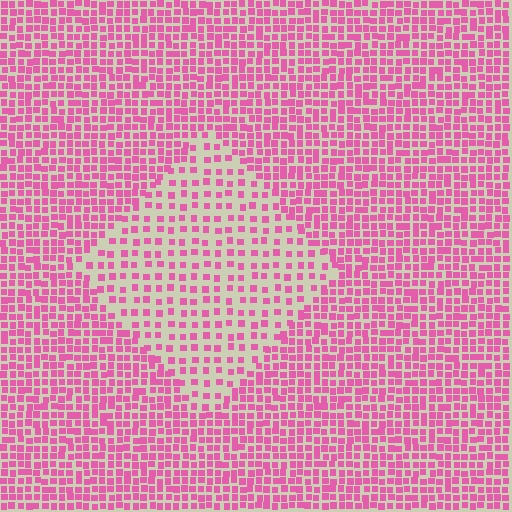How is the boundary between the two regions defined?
The boundary is defined by a change in element density (approximately 2.1x ratio). All elements are the same color, size, and shape.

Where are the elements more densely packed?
The elements are more densely packed outside the diamond boundary.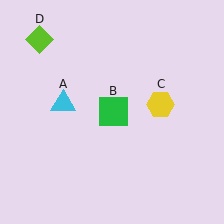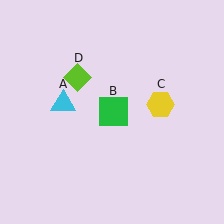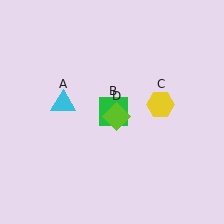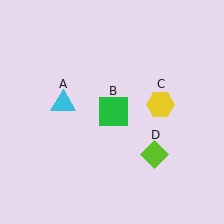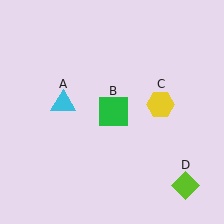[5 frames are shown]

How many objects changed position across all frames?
1 object changed position: lime diamond (object D).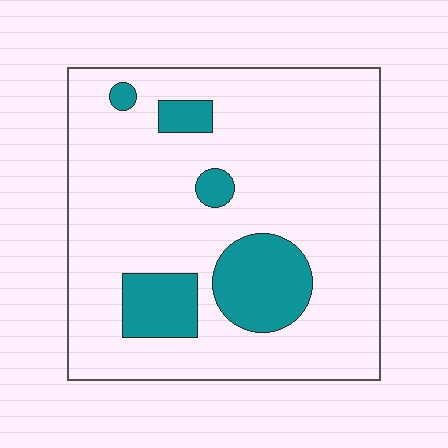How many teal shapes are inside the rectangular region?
5.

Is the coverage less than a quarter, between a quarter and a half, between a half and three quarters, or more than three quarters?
Less than a quarter.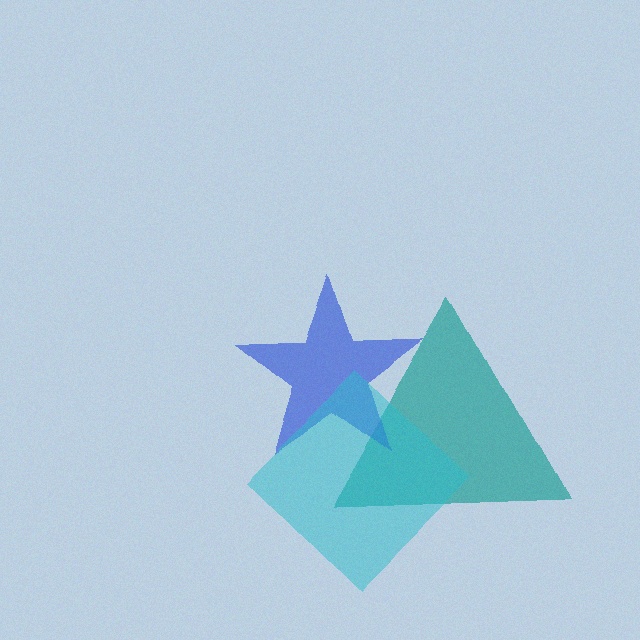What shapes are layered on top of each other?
The layered shapes are: a teal triangle, a blue star, a cyan diamond.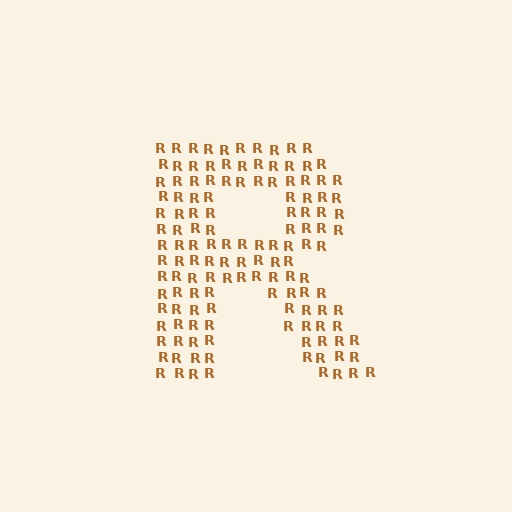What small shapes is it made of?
It is made of small letter R's.